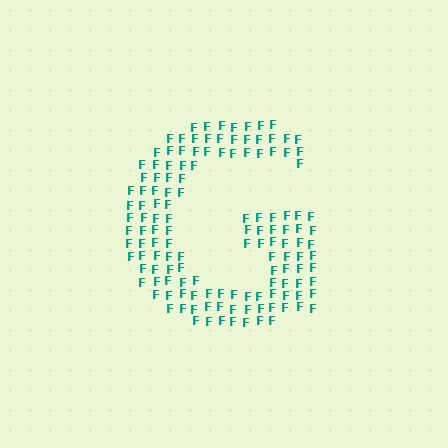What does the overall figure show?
The overall figure shows the letter G.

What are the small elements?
The small elements are letter F's.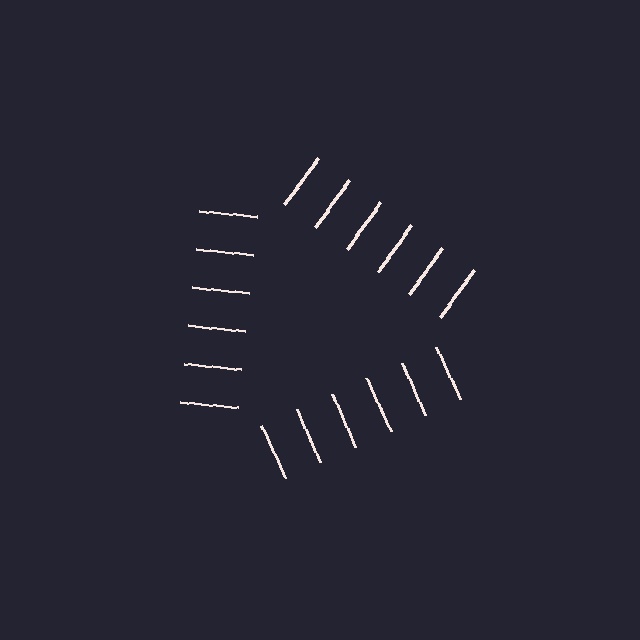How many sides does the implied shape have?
3 sides — the line-ends trace a triangle.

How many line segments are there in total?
18 — 6 along each of the 3 edges.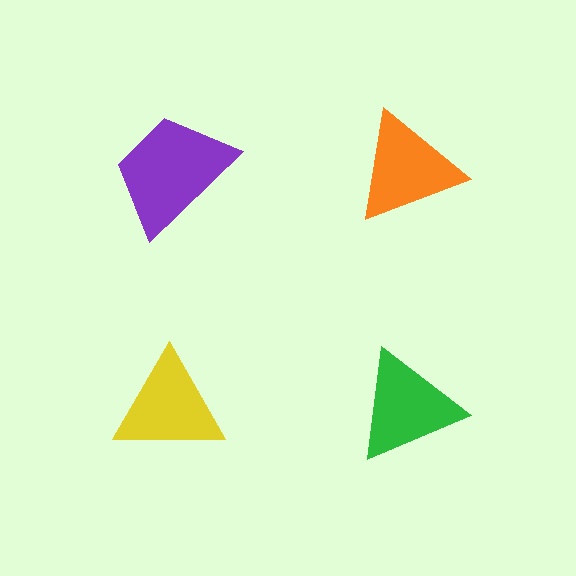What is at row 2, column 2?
A green triangle.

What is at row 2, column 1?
A yellow triangle.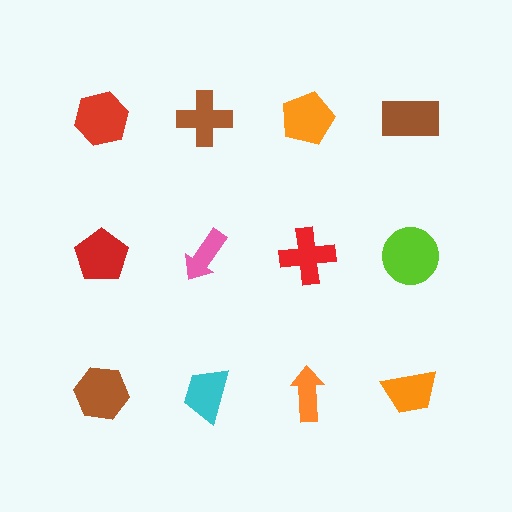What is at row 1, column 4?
A brown rectangle.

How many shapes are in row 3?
4 shapes.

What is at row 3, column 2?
A cyan trapezoid.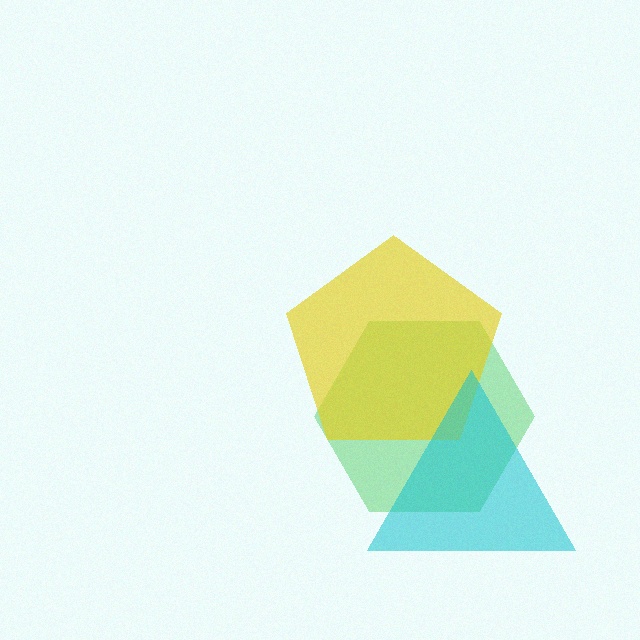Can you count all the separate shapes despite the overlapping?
Yes, there are 3 separate shapes.